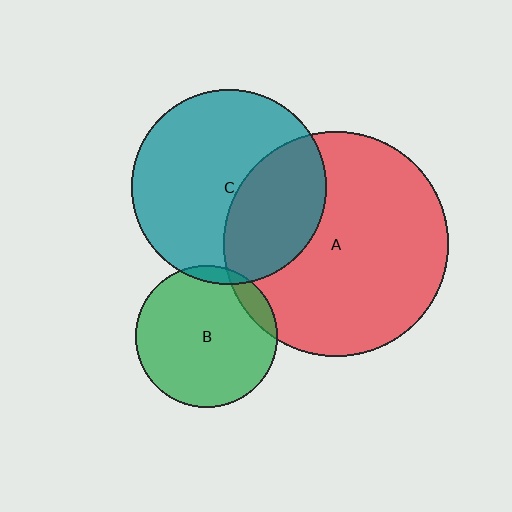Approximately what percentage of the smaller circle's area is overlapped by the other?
Approximately 35%.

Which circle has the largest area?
Circle A (red).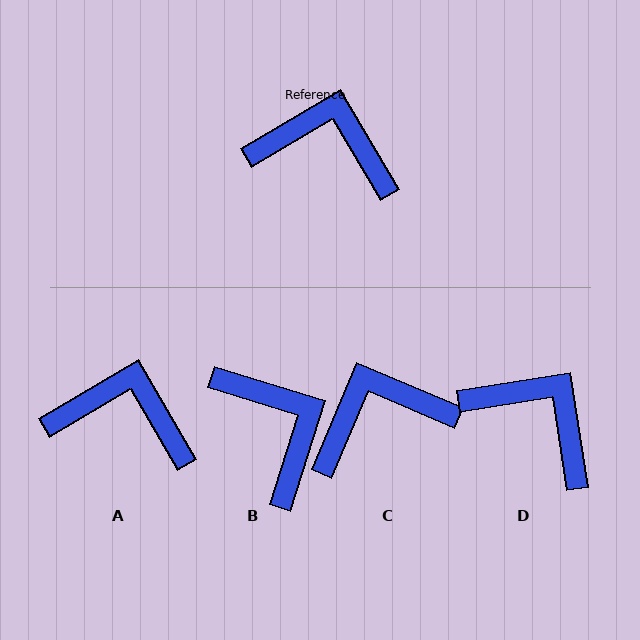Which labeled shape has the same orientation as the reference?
A.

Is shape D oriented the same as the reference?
No, it is off by about 22 degrees.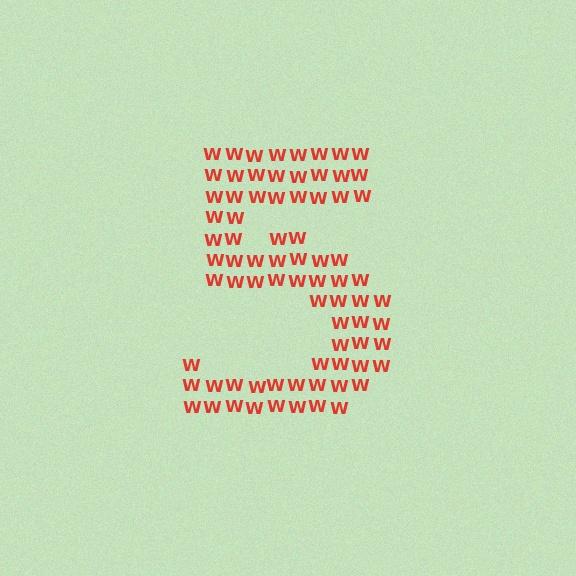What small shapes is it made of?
It is made of small letter W's.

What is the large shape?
The large shape is the digit 5.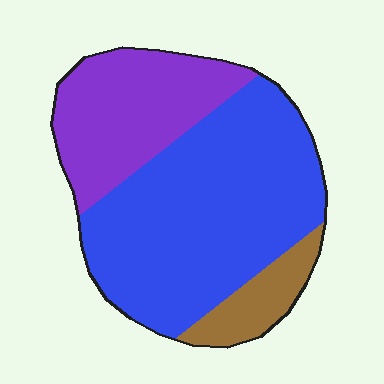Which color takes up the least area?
Brown, at roughly 10%.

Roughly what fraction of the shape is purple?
Purple takes up about one third (1/3) of the shape.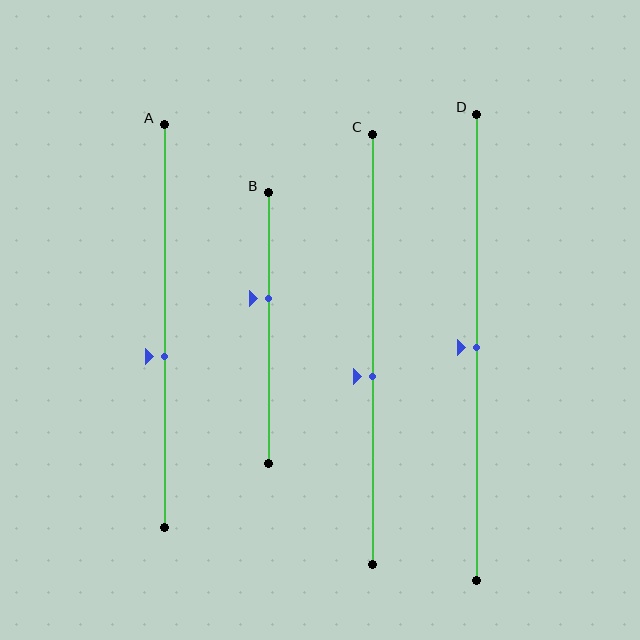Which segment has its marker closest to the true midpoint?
Segment D has its marker closest to the true midpoint.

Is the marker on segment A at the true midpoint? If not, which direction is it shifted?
No, the marker on segment A is shifted downward by about 7% of the segment length.